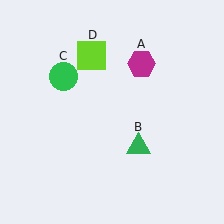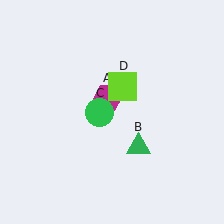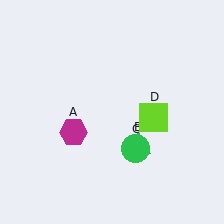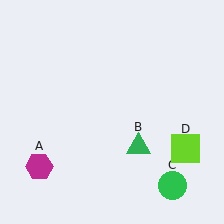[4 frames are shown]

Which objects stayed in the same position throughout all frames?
Green triangle (object B) remained stationary.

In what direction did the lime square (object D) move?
The lime square (object D) moved down and to the right.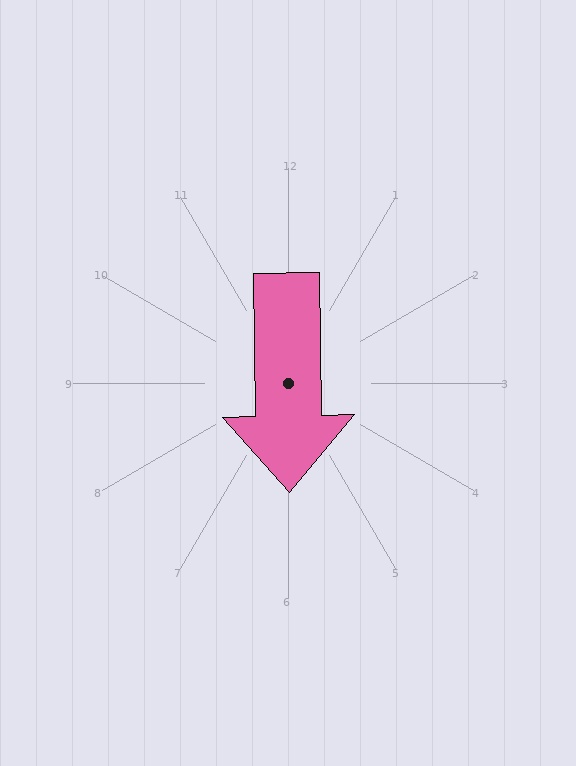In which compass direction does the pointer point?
South.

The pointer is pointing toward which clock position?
Roughly 6 o'clock.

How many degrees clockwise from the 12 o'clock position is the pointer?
Approximately 179 degrees.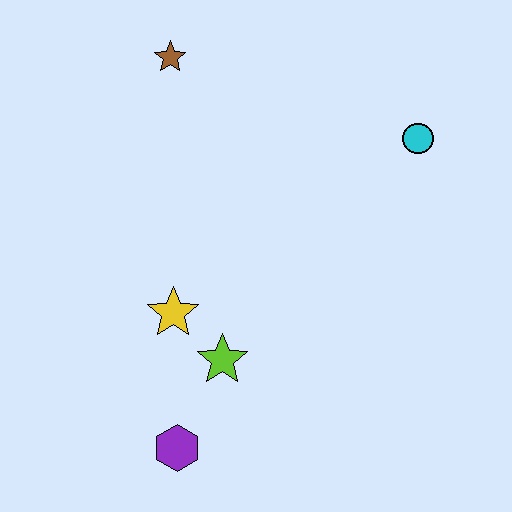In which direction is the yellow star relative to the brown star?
The yellow star is below the brown star.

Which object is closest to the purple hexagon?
The lime star is closest to the purple hexagon.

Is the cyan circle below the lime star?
No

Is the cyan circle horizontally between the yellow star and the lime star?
No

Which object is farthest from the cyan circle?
The purple hexagon is farthest from the cyan circle.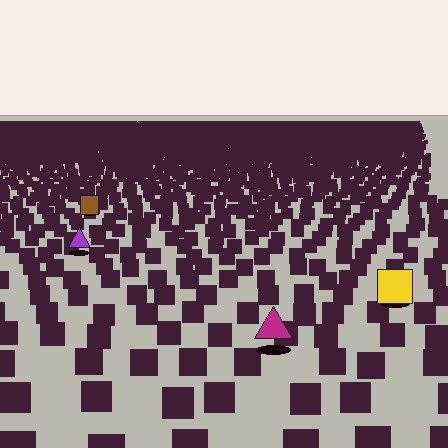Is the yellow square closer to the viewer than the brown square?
Yes. The yellow square is closer — you can tell from the texture gradient: the ground texture is coarser near it.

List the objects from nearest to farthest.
From nearest to farthest: the magenta triangle, the yellow square, the purple triangle, the brown square.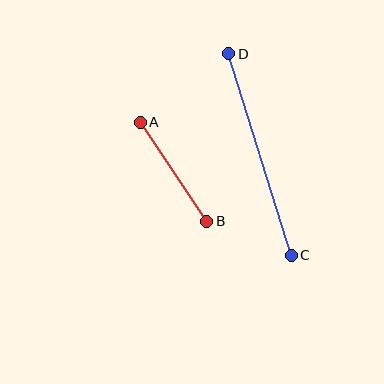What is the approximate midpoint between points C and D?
The midpoint is at approximately (260, 154) pixels.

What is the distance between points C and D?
The distance is approximately 211 pixels.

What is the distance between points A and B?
The distance is approximately 119 pixels.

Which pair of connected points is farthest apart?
Points C and D are farthest apart.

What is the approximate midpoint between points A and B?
The midpoint is at approximately (174, 172) pixels.